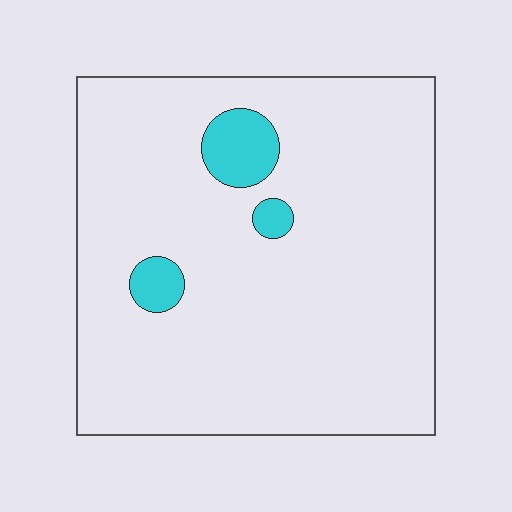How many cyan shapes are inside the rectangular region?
3.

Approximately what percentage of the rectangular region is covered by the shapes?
Approximately 5%.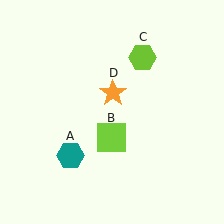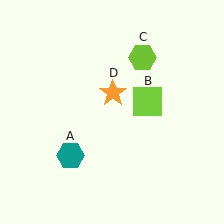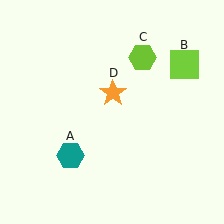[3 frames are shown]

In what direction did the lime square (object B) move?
The lime square (object B) moved up and to the right.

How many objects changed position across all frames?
1 object changed position: lime square (object B).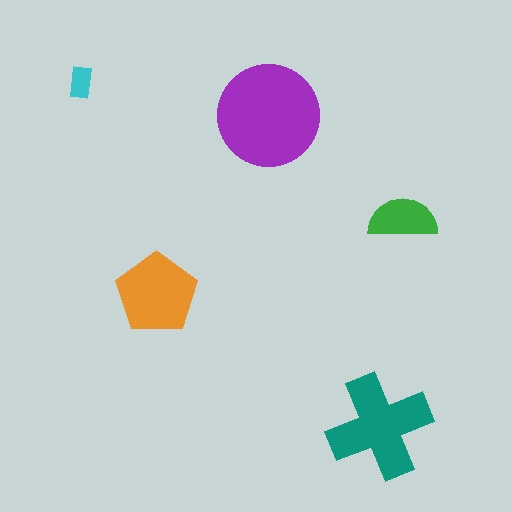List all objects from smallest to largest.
The cyan rectangle, the green semicircle, the orange pentagon, the teal cross, the purple circle.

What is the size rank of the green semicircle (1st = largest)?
4th.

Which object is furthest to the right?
The green semicircle is rightmost.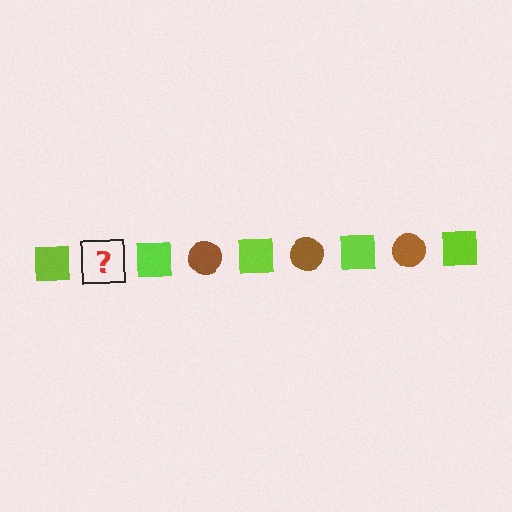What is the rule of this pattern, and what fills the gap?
The rule is that the pattern alternates between lime square and brown circle. The gap should be filled with a brown circle.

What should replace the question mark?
The question mark should be replaced with a brown circle.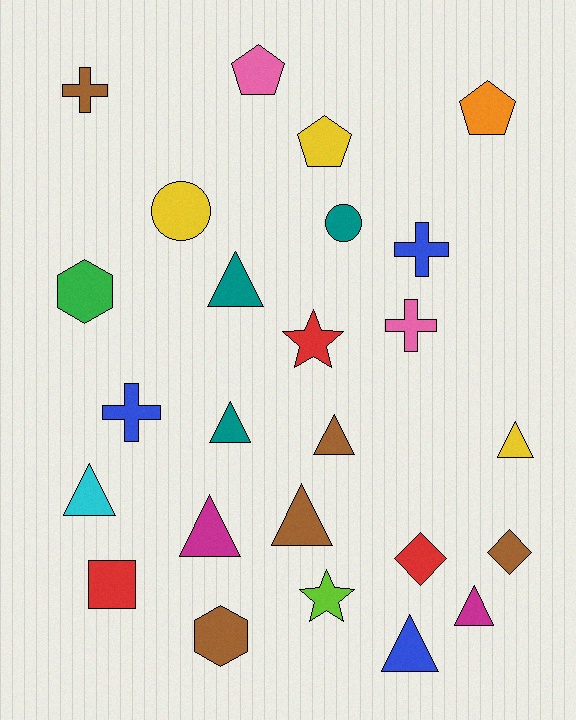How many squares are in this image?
There is 1 square.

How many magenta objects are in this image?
There are 2 magenta objects.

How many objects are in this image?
There are 25 objects.